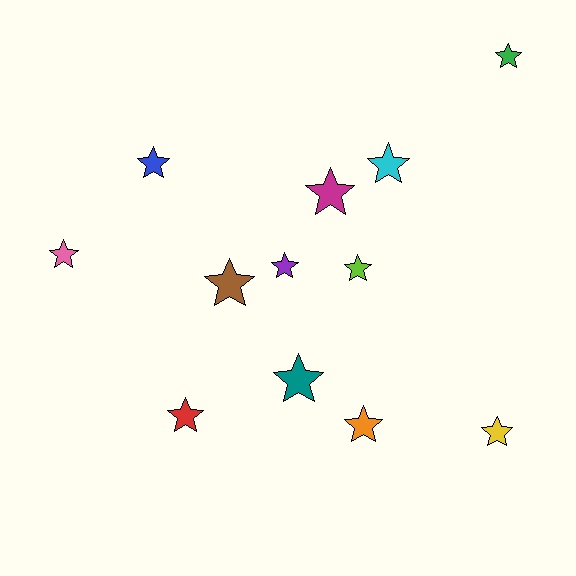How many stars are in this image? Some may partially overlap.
There are 12 stars.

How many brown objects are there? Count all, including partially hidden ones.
There is 1 brown object.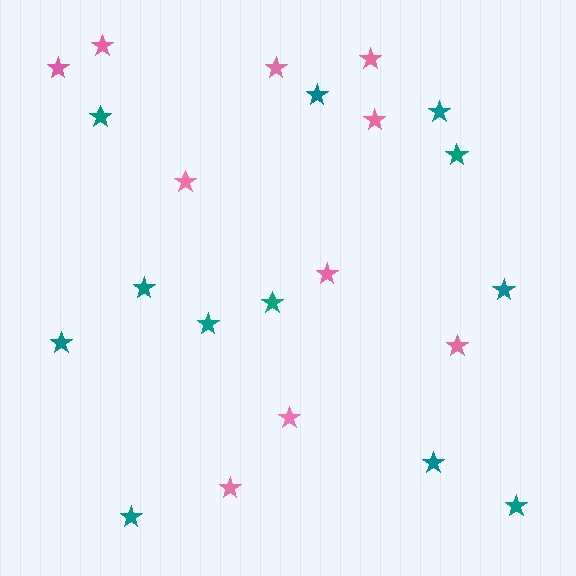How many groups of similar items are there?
There are 2 groups: one group of pink stars (10) and one group of teal stars (12).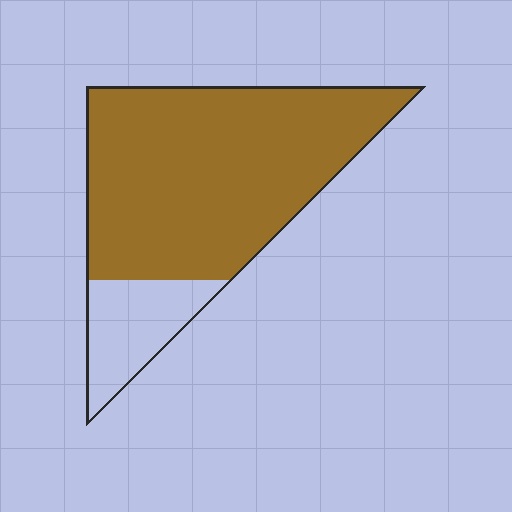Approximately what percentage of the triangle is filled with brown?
Approximately 80%.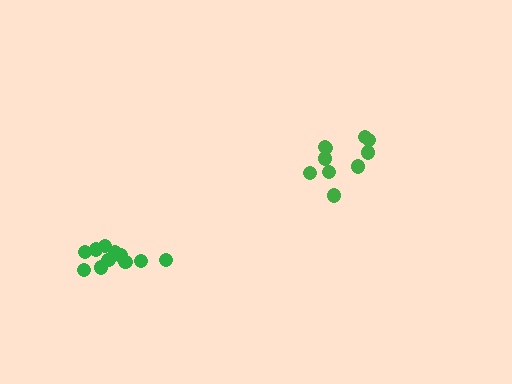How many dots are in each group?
Group 1: 11 dots, Group 2: 10 dots (21 total).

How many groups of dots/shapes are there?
There are 2 groups.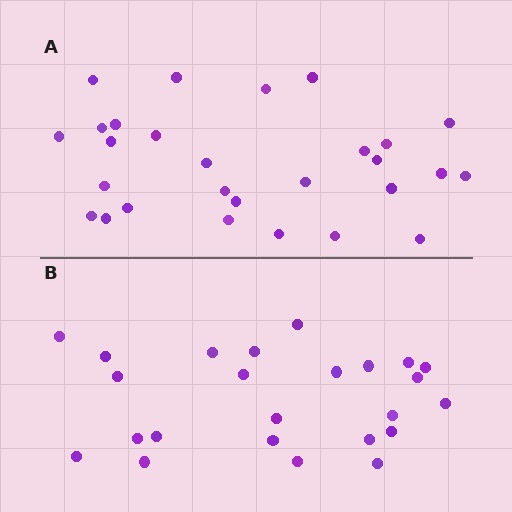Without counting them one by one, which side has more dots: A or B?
Region A (the top region) has more dots.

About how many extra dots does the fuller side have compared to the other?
Region A has about 4 more dots than region B.